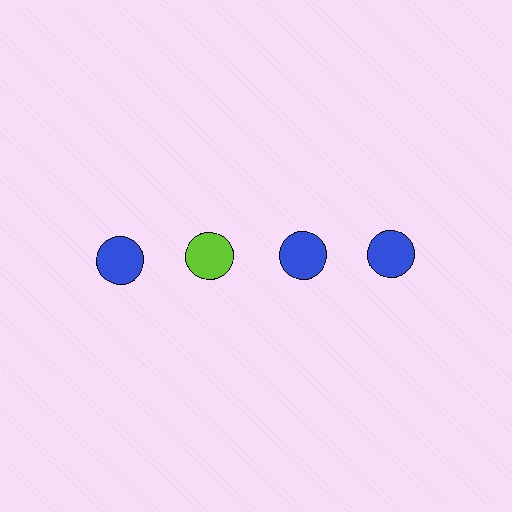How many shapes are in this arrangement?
There are 4 shapes arranged in a grid pattern.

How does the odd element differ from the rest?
It has a different color: lime instead of blue.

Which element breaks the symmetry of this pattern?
The lime circle in the top row, second from left column breaks the symmetry. All other shapes are blue circles.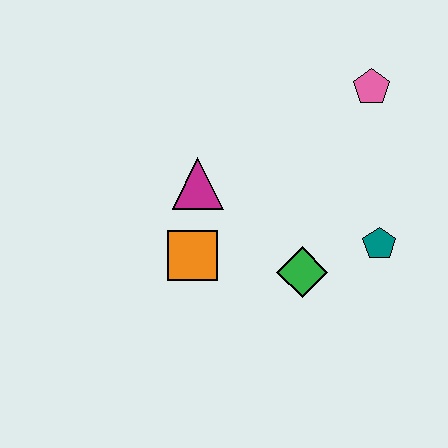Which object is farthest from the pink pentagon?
The orange square is farthest from the pink pentagon.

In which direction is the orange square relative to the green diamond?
The orange square is to the left of the green diamond.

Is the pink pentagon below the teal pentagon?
No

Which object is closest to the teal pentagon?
The green diamond is closest to the teal pentagon.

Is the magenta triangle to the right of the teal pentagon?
No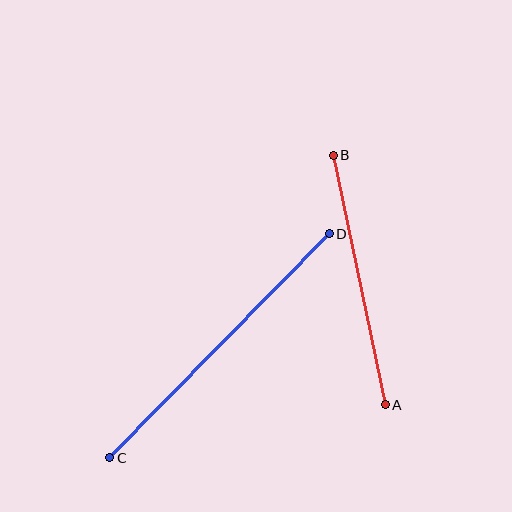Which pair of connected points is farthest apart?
Points C and D are farthest apart.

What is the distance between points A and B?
The distance is approximately 254 pixels.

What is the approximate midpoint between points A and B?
The midpoint is at approximately (359, 280) pixels.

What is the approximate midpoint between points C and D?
The midpoint is at approximately (219, 346) pixels.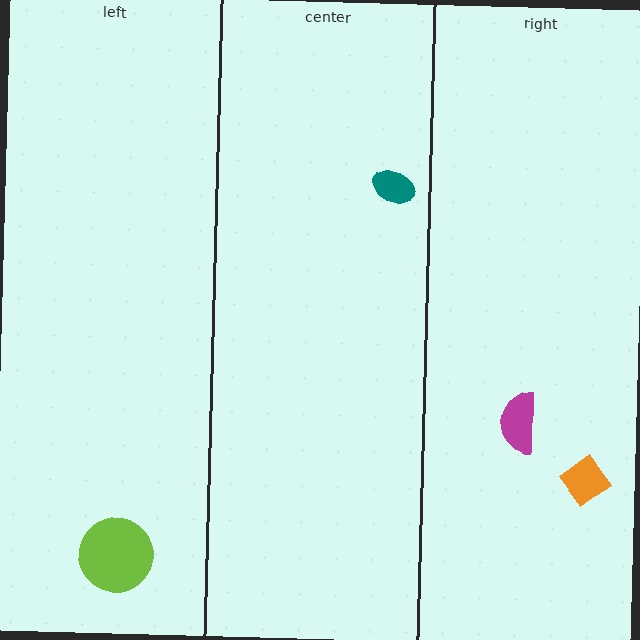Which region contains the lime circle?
The left region.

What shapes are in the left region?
The lime circle.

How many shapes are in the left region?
1.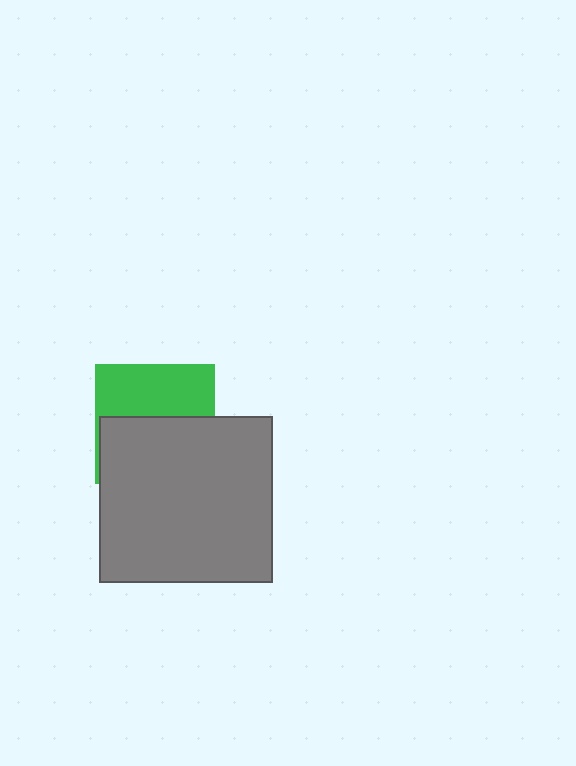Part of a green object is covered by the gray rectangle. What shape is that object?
It is a square.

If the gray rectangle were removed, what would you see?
You would see the complete green square.